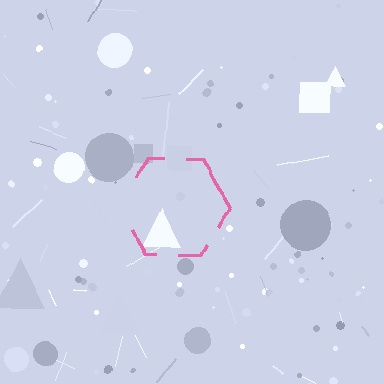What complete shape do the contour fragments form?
The contour fragments form a hexagon.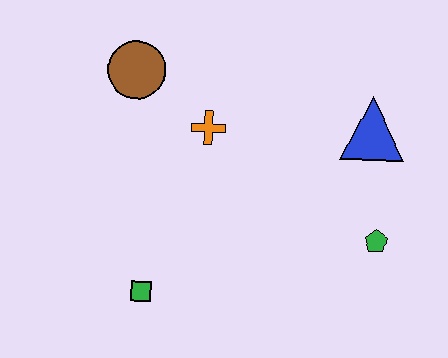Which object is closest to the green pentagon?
The blue triangle is closest to the green pentagon.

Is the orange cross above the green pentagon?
Yes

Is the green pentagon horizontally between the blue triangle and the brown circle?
No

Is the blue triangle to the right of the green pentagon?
No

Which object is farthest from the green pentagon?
The brown circle is farthest from the green pentagon.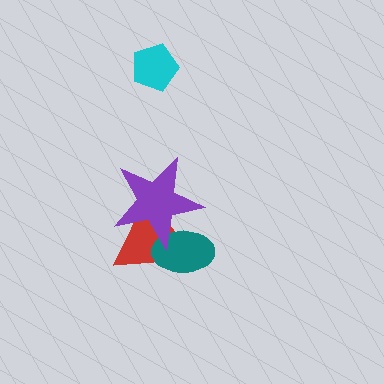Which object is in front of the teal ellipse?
The purple star is in front of the teal ellipse.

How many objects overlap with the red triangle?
2 objects overlap with the red triangle.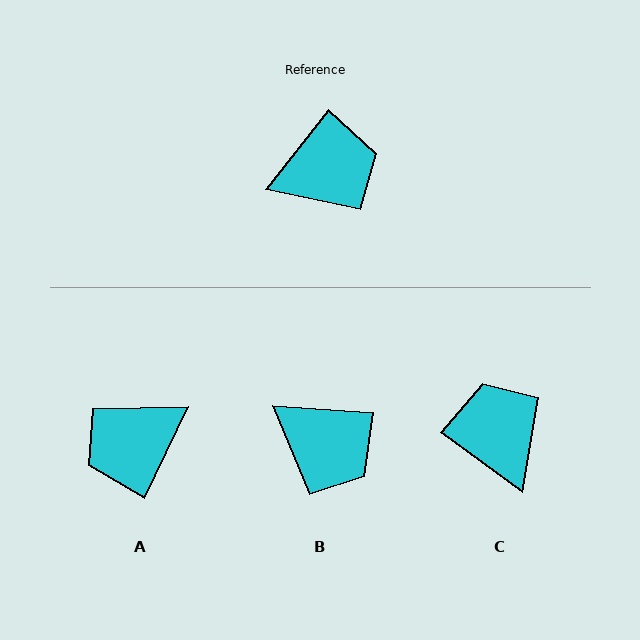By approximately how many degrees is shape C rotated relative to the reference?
Approximately 92 degrees counter-clockwise.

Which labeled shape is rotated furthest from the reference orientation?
A, about 168 degrees away.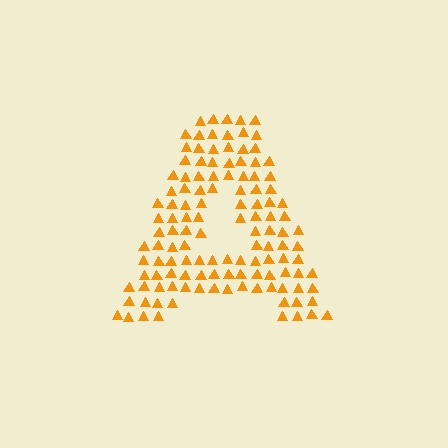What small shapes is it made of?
It is made of small triangles.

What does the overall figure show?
The overall figure shows the letter A.